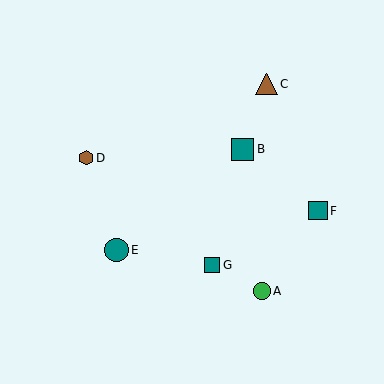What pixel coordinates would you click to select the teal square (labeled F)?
Click at (318, 211) to select the teal square F.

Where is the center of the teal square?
The center of the teal square is at (243, 149).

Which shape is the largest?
The teal circle (labeled E) is the largest.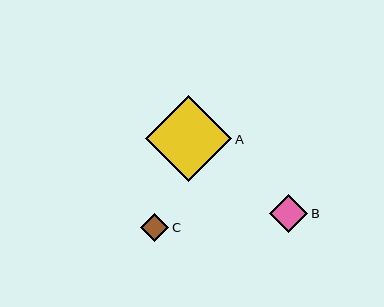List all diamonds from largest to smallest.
From largest to smallest: A, B, C.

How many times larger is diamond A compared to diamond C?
Diamond A is approximately 3.1 times the size of diamond C.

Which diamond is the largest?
Diamond A is the largest with a size of approximately 86 pixels.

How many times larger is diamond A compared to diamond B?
Diamond A is approximately 2.2 times the size of diamond B.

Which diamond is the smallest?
Diamond C is the smallest with a size of approximately 28 pixels.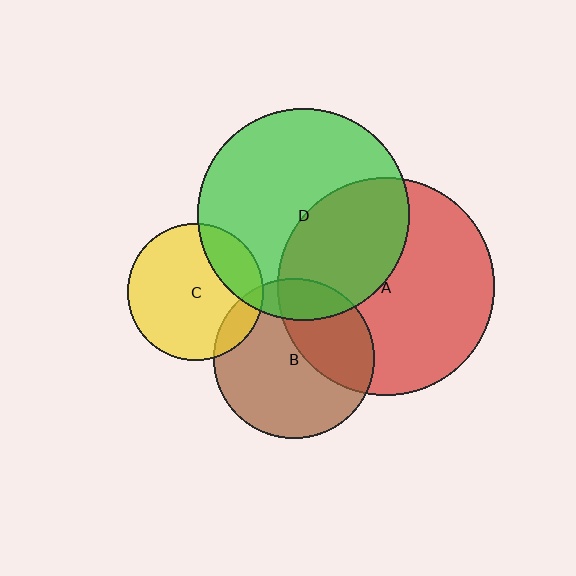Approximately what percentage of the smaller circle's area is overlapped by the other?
Approximately 10%.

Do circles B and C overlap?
Yes.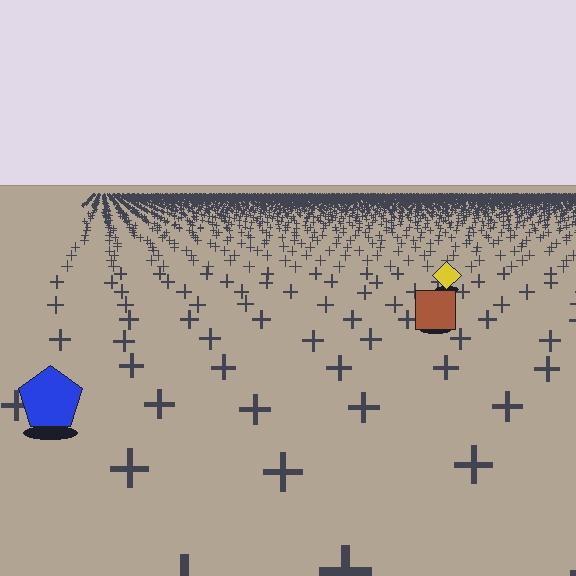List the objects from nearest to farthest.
From nearest to farthest: the blue pentagon, the brown square, the yellow diamond.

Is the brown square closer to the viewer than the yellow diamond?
Yes. The brown square is closer — you can tell from the texture gradient: the ground texture is coarser near it.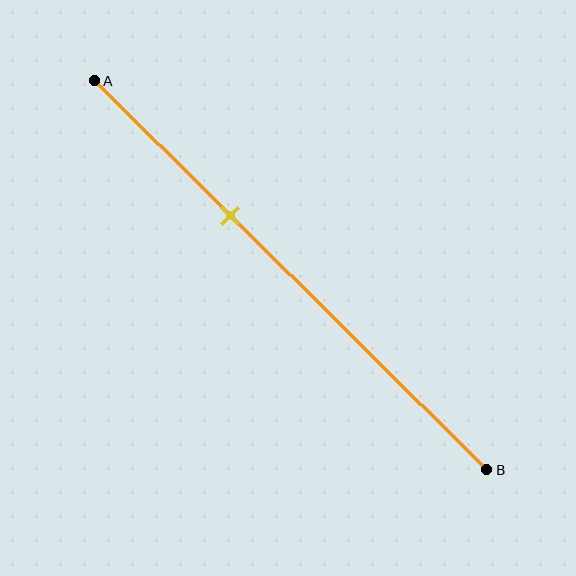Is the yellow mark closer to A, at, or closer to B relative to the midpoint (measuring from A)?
The yellow mark is closer to point A than the midpoint of segment AB.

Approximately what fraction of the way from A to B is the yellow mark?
The yellow mark is approximately 35% of the way from A to B.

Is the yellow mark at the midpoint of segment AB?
No, the mark is at about 35% from A, not at the 50% midpoint.